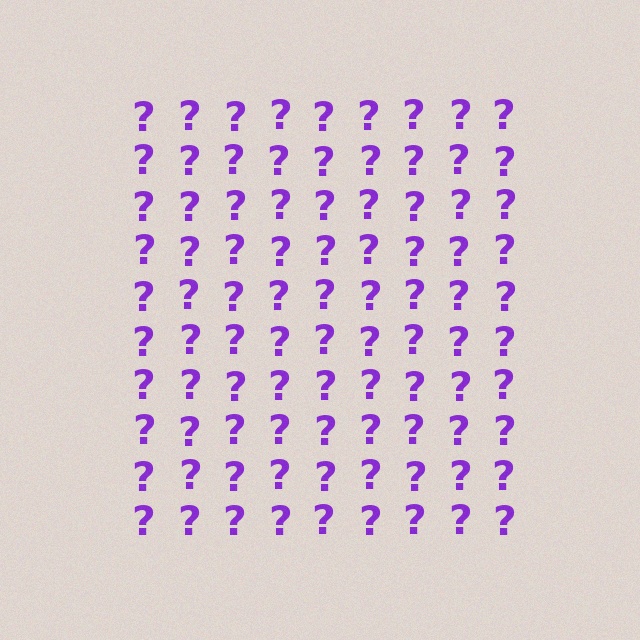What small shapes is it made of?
It is made of small question marks.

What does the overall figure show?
The overall figure shows a square.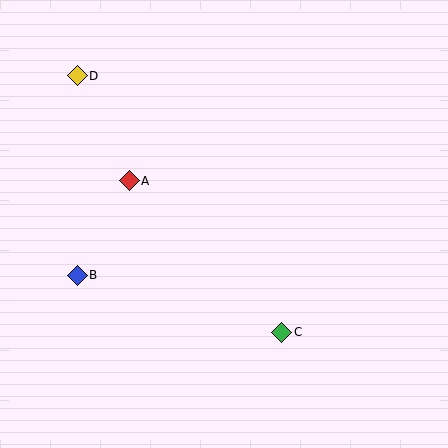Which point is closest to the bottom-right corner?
Point C is closest to the bottom-right corner.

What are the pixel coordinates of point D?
Point D is at (77, 76).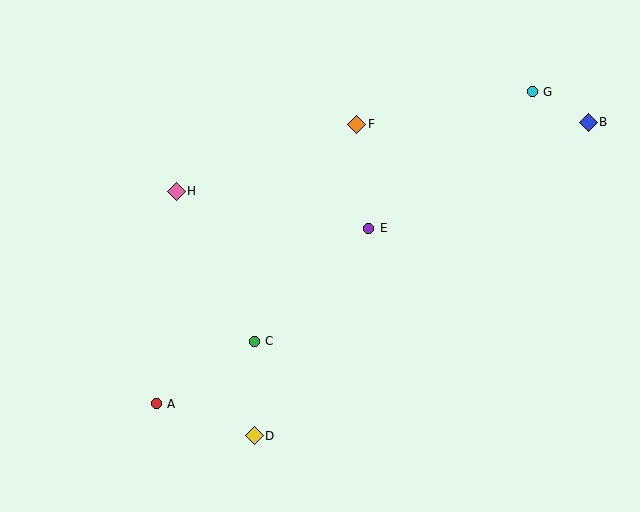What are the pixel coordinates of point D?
Point D is at (254, 436).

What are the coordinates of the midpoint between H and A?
The midpoint between H and A is at (166, 297).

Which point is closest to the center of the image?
Point E at (369, 228) is closest to the center.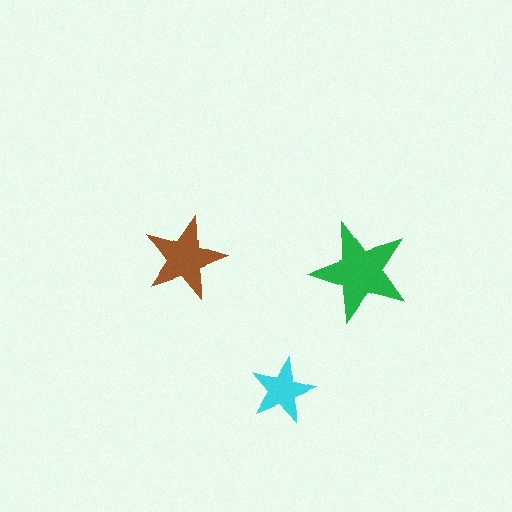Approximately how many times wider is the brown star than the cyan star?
About 1.5 times wider.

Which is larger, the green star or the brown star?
The green one.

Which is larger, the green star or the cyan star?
The green one.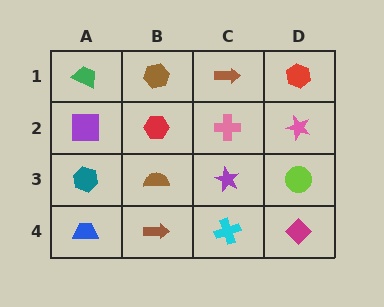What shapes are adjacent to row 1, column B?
A red hexagon (row 2, column B), a green trapezoid (row 1, column A), a brown arrow (row 1, column C).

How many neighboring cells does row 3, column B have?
4.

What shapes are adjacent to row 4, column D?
A lime circle (row 3, column D), a cyan cross (row 4, column C).